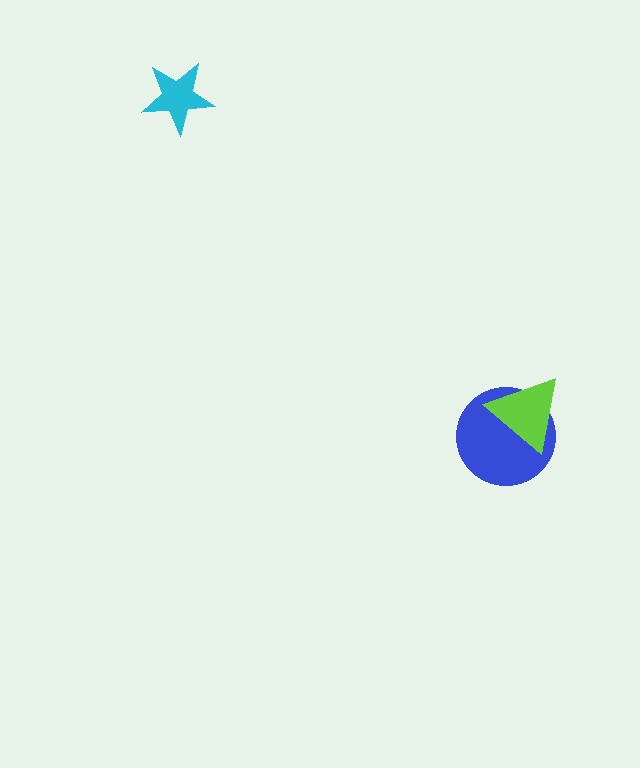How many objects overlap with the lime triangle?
1 object overlaps with the lime triangle.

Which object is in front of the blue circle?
The lime triangle is in front of the blue circle.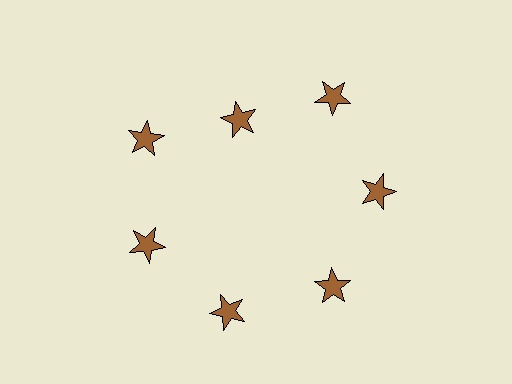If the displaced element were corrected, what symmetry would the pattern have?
It would have 7-fold rotational symmetry — the pattern would map onto itself every 51 degrees.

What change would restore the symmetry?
The symmetry would be restored by moving it outward, back onto the ring so that all 7 stars sit at equal angles and equal distance from the center.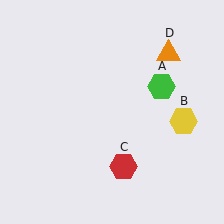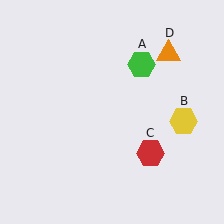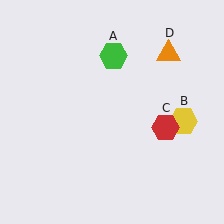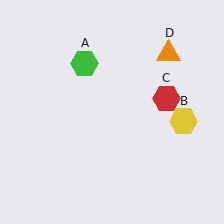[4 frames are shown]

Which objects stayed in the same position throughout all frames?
Yellow hexagon (object B) and orange triangle (object D) remained stationary.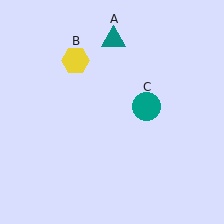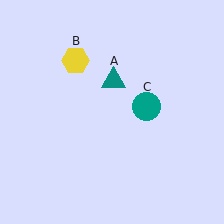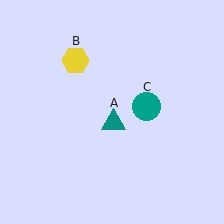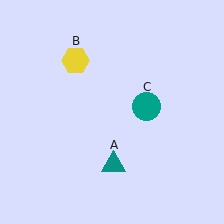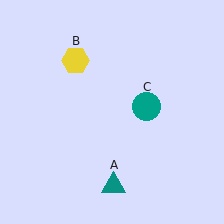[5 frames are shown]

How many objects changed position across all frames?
1 object changed position: teal triangle (object A).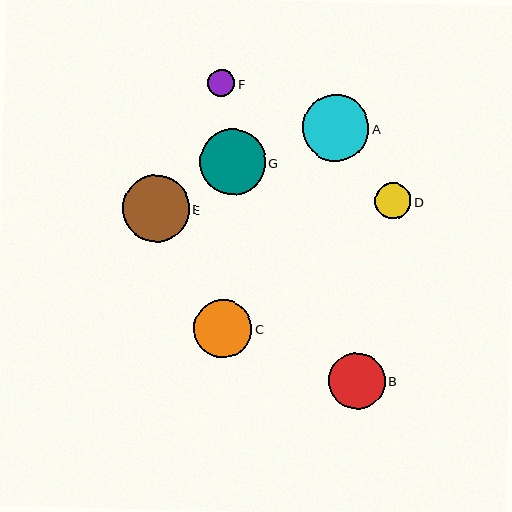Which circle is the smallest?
Circle F is the smallest with a size of approximately 28 pixels.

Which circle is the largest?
Circle E is the largest with a size of approximately 67 pixels.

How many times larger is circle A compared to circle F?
Circle A is approximately 2.4 times the size of circle F.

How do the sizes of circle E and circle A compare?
Circle E and circle A are approximately the same size.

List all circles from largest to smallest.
From largest to smallest: E, A, G, C, B, D, F.